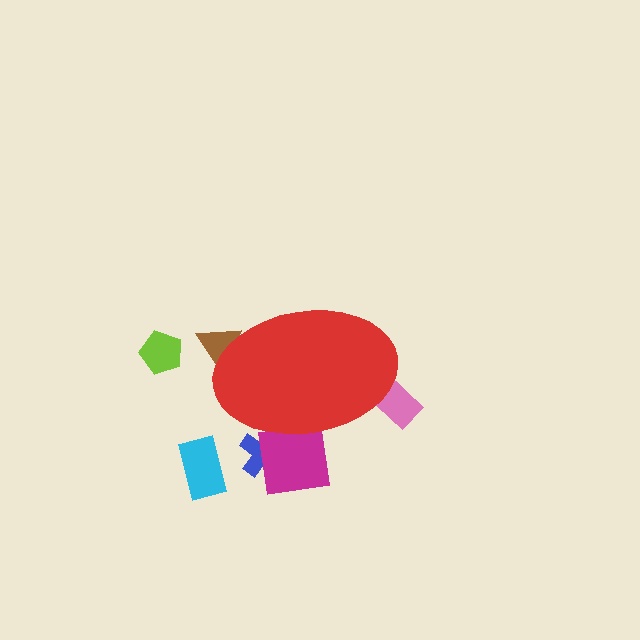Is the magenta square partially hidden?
Yes, the magenta square is partially hidden behind the red ellipse.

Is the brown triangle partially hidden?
Yes, the brown triangle is partially hidden behind the red ellipse.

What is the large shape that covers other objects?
A red ellipse.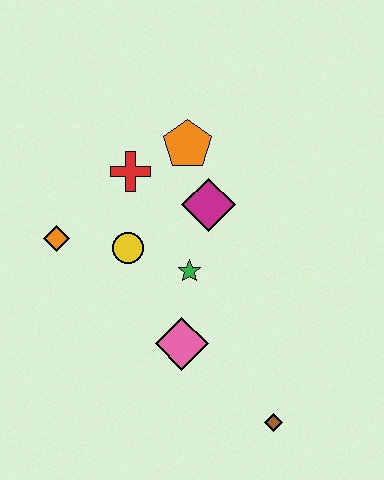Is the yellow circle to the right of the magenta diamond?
No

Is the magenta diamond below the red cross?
Yes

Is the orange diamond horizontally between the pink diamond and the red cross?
No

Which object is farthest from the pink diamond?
The orange pentagon is farthest from the pink diamond.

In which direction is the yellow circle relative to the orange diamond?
The yellow circle is to the right of the orange diamond.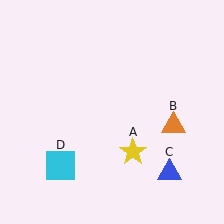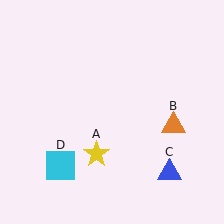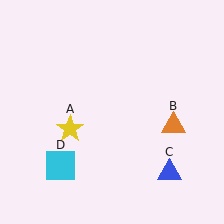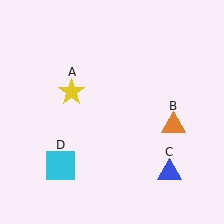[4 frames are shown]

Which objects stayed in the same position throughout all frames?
Orange triangle (object B) and blue triangle (object C) and cyan square (object D) remained stationary.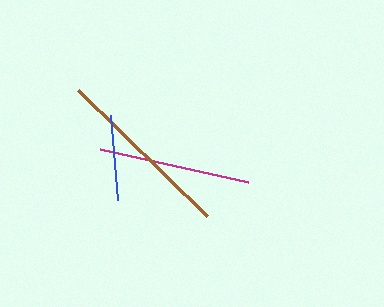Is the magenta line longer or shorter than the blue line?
The magenta line is longer than the blue line.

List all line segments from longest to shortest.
From longest to shortest: brown, magenta, blue.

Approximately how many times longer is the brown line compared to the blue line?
The brown line is approximately 2.1 times the length of the blue line.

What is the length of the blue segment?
The blue segment is approximately 86 pixels long.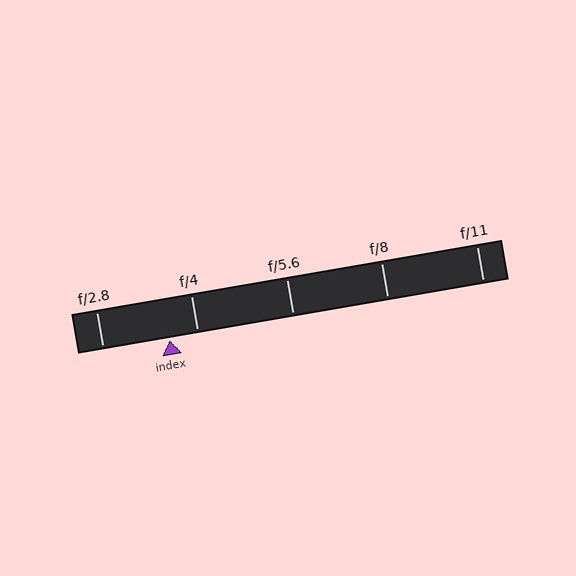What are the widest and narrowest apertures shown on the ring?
The widest aperture shown is f/2.8 and the narrowest is f/11.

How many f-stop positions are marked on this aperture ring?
There are 5 f-stop positions marked.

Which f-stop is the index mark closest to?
The index mark is closest to f/4.